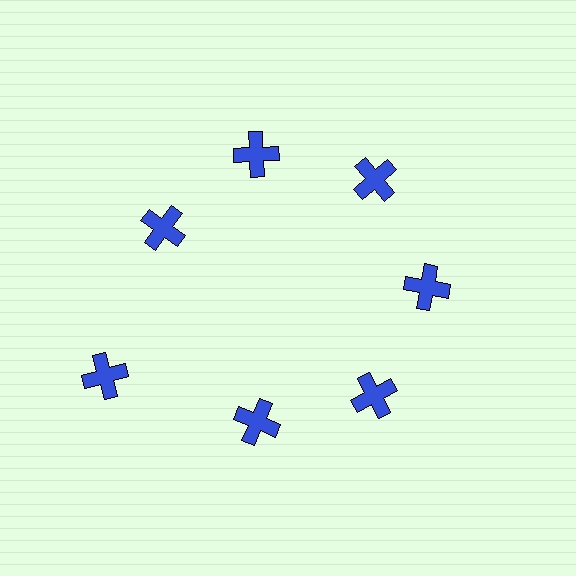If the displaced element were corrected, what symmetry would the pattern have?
It would have 7-fold rotational symmetry — the pattern would map onto itself every 51 degrees.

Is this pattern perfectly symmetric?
No. The 7 blue crosses are arranged in a ring, but one element near the 8 o'clock position is pushed outward from the center, breaking the 7-fold rotational symmetry.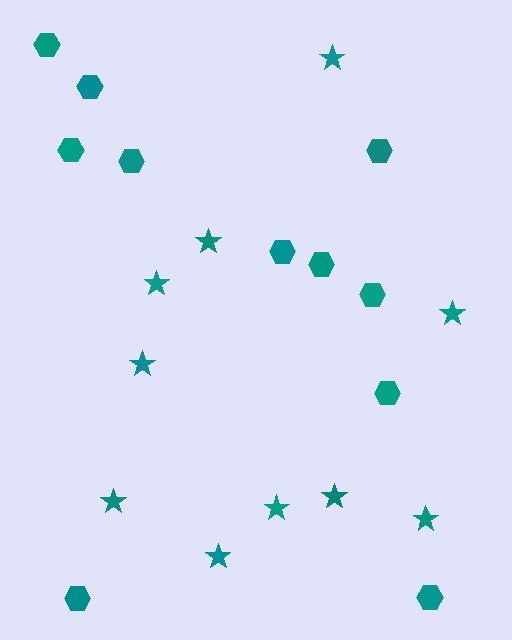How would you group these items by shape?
There are 2 groups: one group of hexagons (11) and one group of stars (10).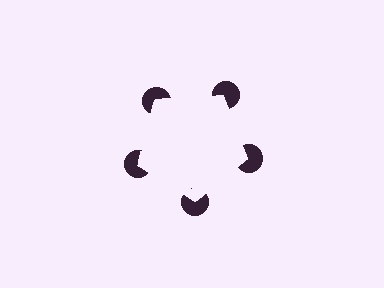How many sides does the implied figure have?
5 sides.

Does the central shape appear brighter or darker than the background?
It typically appears slightly brighter than the background, even though no actual brightness change is drawn.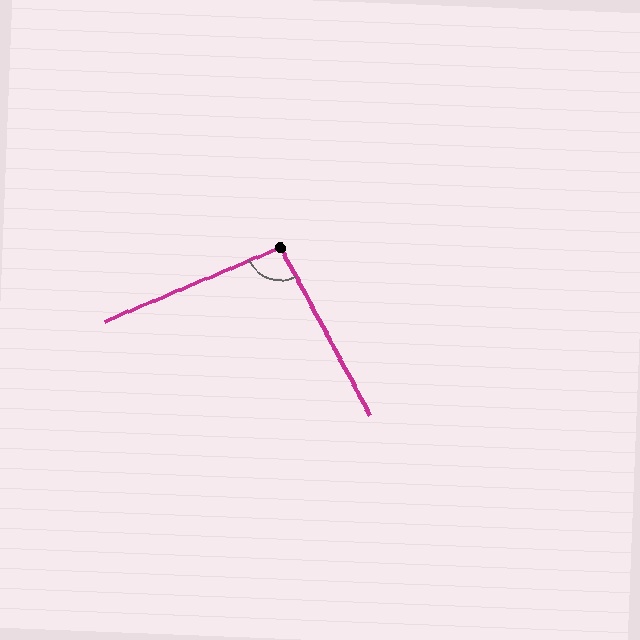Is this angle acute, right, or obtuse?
It is obtuse.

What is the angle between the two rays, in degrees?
Approximately 95 degrees.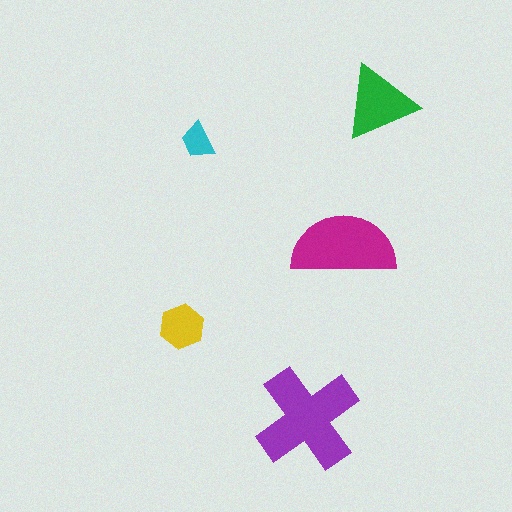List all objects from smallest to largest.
The cyan trapezoid, the yellow hexagon, the green triangle, the magenta semicircle, the purple cross.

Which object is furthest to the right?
The green triangle is rightmost.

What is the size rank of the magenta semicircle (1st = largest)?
2nd.